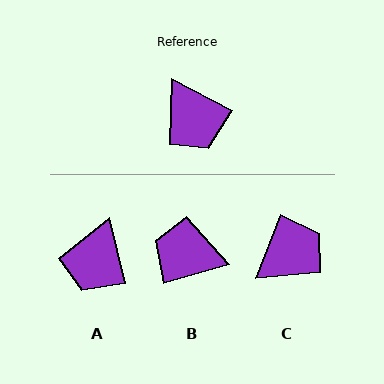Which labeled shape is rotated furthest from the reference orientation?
B, about 137 degrees away.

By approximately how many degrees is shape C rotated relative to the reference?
Approximately 97 degrees counter-clockwise.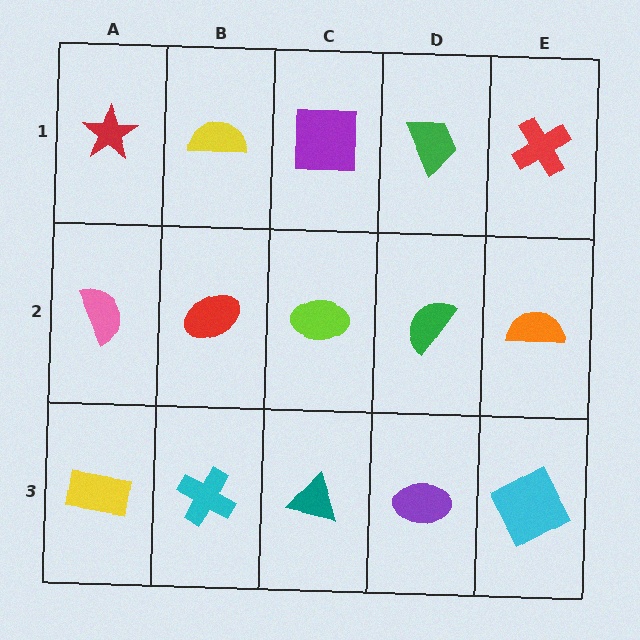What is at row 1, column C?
A purple square.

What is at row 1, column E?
A red cross.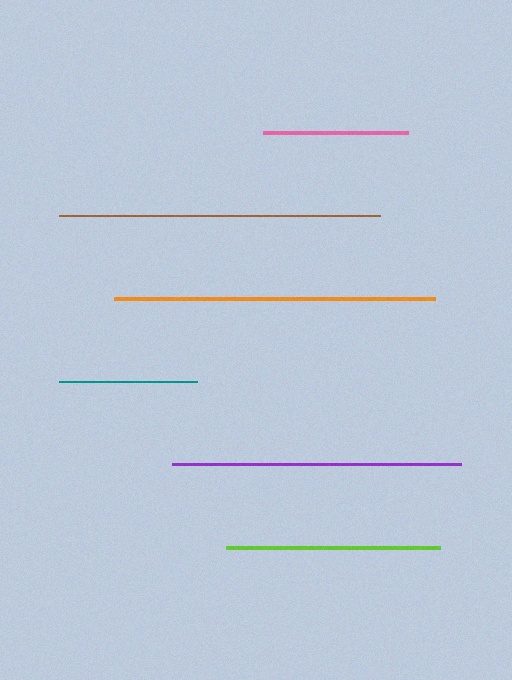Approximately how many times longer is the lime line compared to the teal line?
The lime line is approximately 1.5 times the length of the teal line.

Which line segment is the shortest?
The teal line is the shortest at approximately 138 pixels.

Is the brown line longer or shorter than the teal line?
The brown line is longer than the teal line.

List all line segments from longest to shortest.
From longest to shortest: orange, brown, purple, lime, pink, teal.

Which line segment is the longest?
The orange line is the longest at approximately 322 pixels.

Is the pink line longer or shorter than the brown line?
The brown line is longer than the pink line.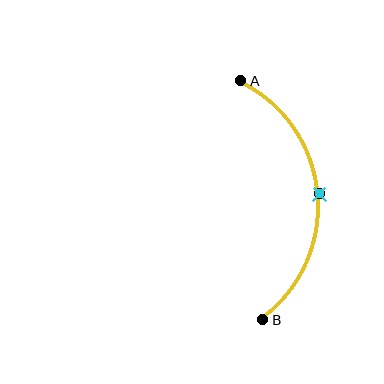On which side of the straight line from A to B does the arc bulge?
The arc bulges to the right of the straight line connecting A and B.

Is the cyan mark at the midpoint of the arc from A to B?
Yes. The cyan mark lies on the arc at equal arc-length from both A and B — it is the arc midpoint.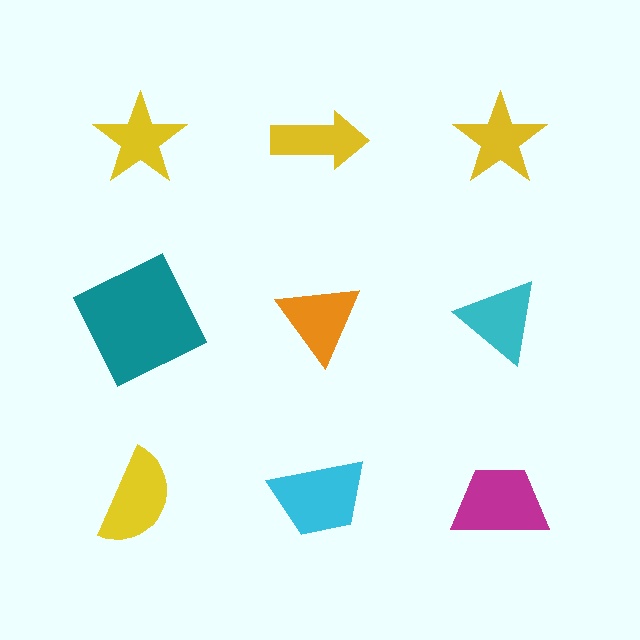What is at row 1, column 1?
A yellow star.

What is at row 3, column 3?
A magenta trapezoid.